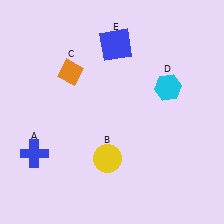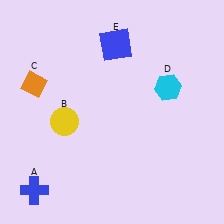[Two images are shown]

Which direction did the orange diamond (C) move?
The orange diamond (C) moved left.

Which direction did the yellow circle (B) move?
The yellow circle (B) moved left.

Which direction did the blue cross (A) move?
The blue cross (A) moved down.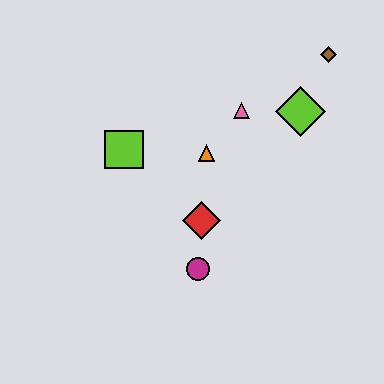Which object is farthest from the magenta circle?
The brown diamond is farthest from the magenta circle.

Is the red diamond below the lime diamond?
Yes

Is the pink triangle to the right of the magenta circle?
Yes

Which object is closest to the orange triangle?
The pink triangle is closest to the orange triangle.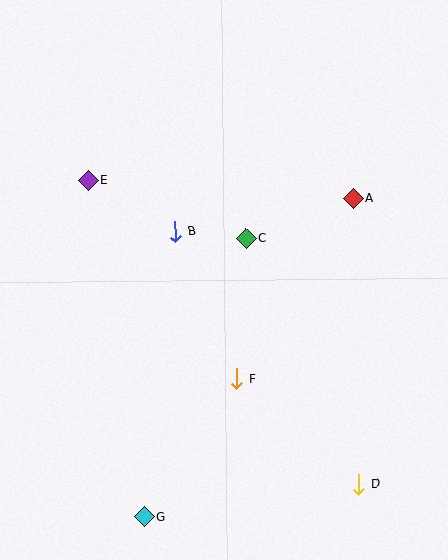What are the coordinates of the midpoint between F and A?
The midpoint between F and A is at (295, 288).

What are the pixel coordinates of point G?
Point G is at (144, 516).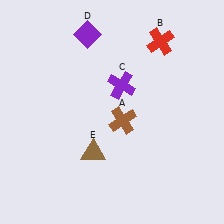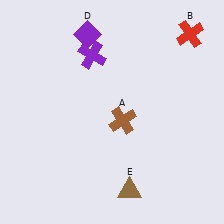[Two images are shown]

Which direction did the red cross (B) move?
The red cross (B) moved right.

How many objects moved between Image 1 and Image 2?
3 objects moved between the two images.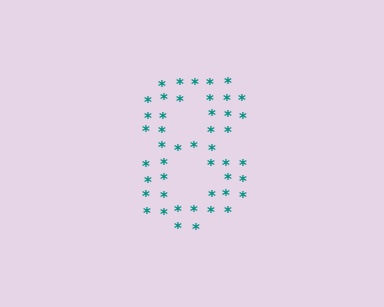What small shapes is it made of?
It is made of small asterisks.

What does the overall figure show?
The overall figure shows the digit 8.